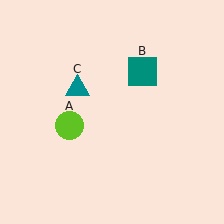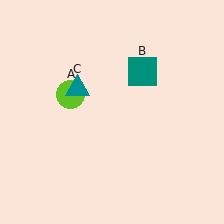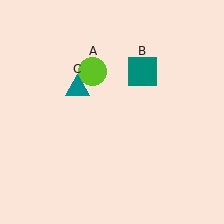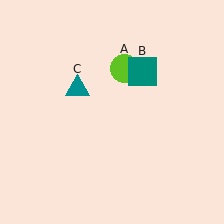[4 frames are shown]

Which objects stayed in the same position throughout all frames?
Teal square (object B) and teal triangle (object C) remained stationary.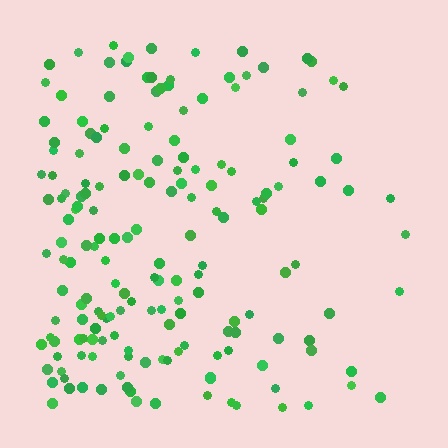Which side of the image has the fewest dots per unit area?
The right.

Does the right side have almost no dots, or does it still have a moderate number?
Still a moderate number, just noticeably fewer than the left.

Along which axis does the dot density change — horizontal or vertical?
Horizontal.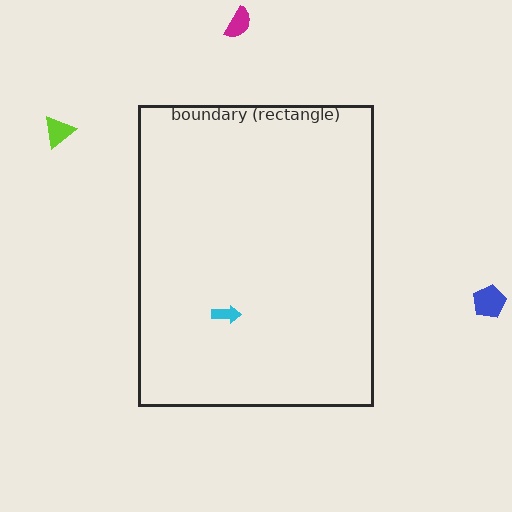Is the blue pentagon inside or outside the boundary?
Outside.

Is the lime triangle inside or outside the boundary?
Outside.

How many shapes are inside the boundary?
1 inside, 3 outside.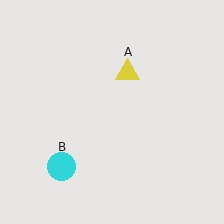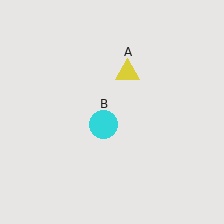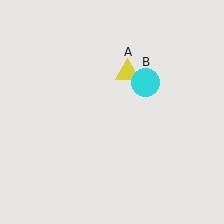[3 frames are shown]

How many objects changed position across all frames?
1 object changed position: cyan circle (object B).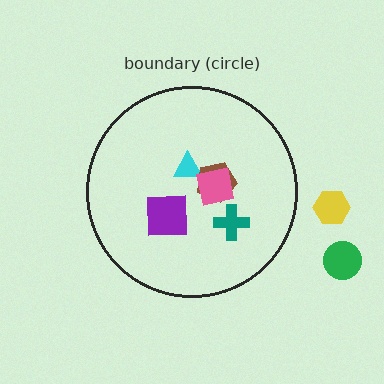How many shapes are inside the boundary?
5 inside, 2 outside.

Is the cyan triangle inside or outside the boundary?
Inside.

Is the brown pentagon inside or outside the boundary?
Inside.